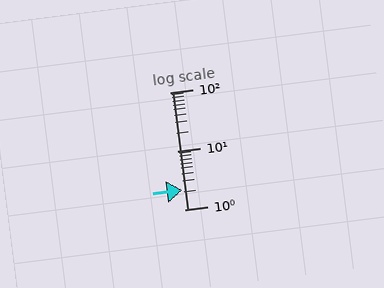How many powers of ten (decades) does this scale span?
The scale spans 2 decades, from 1 to 100.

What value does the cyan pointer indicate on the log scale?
The pointer indicates approximately 2.1.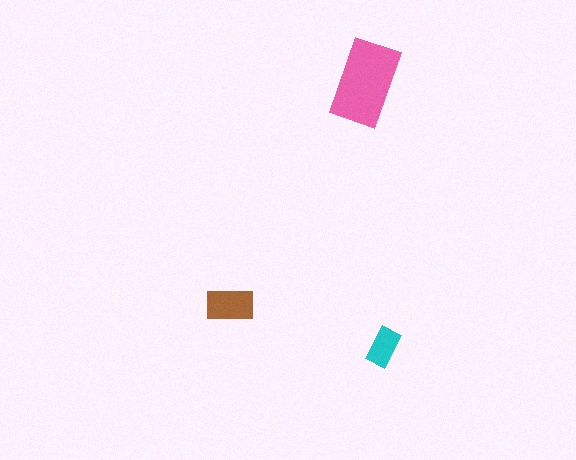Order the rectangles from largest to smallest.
the pink one, the brown one, the cyan one.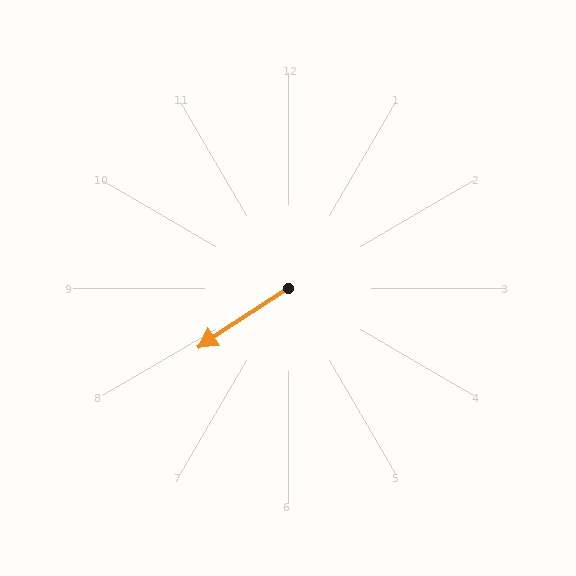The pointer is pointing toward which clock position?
Roughly 8 o'clock.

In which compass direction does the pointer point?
Southwest.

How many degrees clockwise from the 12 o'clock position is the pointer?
Approximately 237 degrees.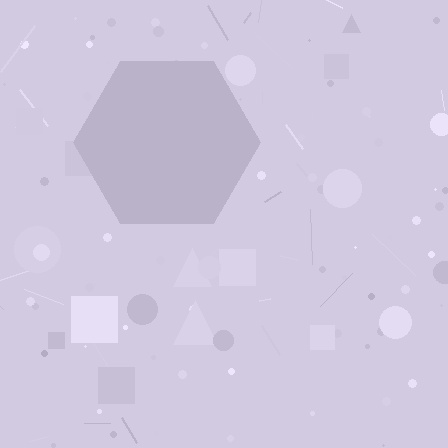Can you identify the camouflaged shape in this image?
The camouflaged shape is a hexagon.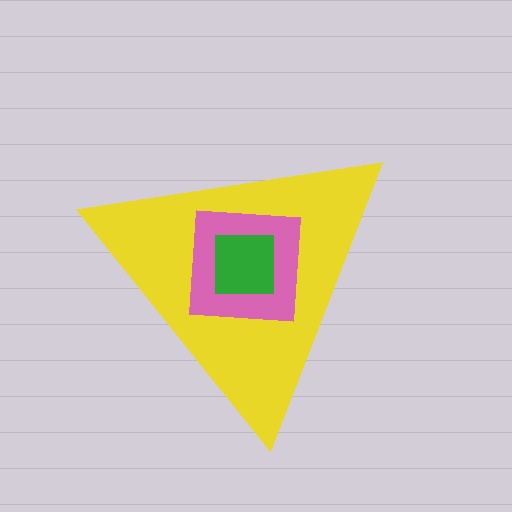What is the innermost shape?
The green square.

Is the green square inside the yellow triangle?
Yes.